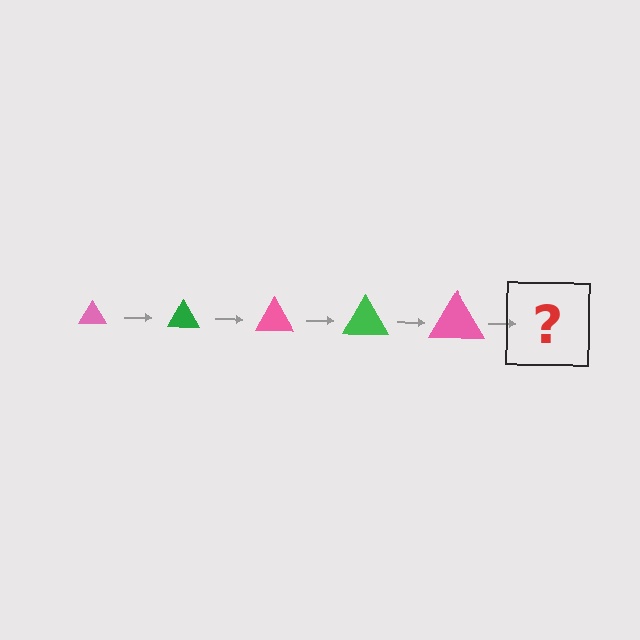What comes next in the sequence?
The next element should be a green triangle, larger than the previous one.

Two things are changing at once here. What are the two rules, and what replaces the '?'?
The two rules are that the triangle grows larger each step and the color cycles through pink and green. The '?' should be a green triangle, larger than the previous one.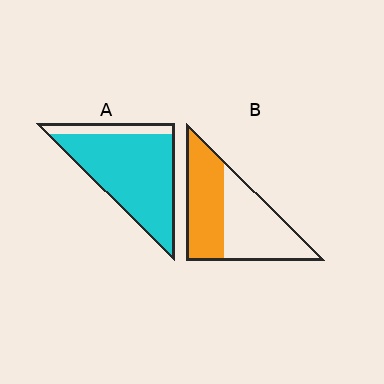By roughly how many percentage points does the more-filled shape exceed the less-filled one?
By roughly 40 percentage points (A over B).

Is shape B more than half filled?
Roughly half.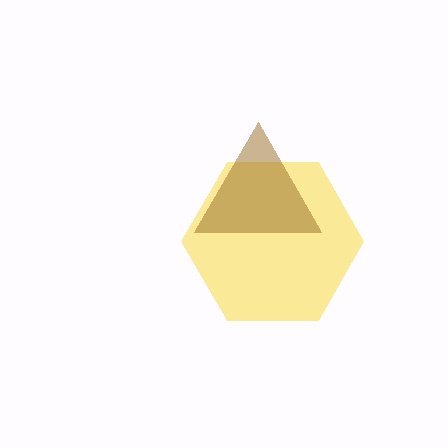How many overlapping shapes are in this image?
There are 2 overlapping shapes in the image.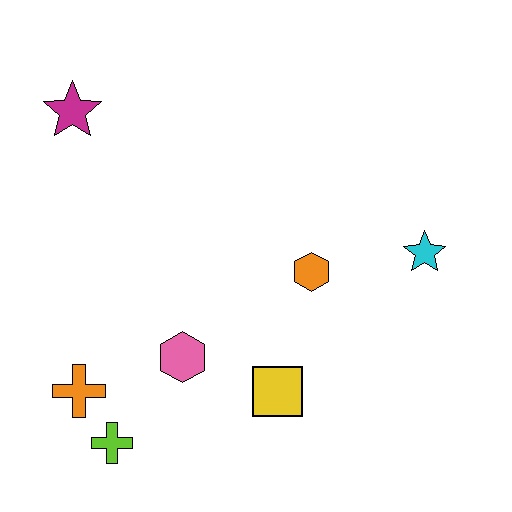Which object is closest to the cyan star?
The orange hexagon is closest to the cyan star.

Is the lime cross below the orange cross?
Yes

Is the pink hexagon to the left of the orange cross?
No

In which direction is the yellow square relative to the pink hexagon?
The yellow square is to the right of the pink hexagon.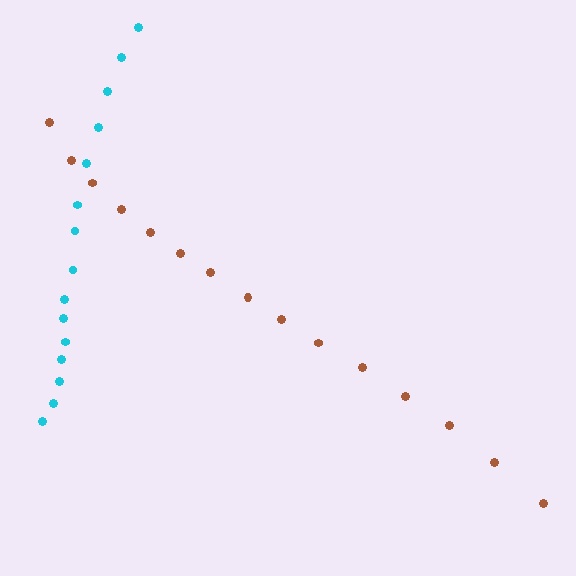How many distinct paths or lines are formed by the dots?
There are 2 distinct paths.